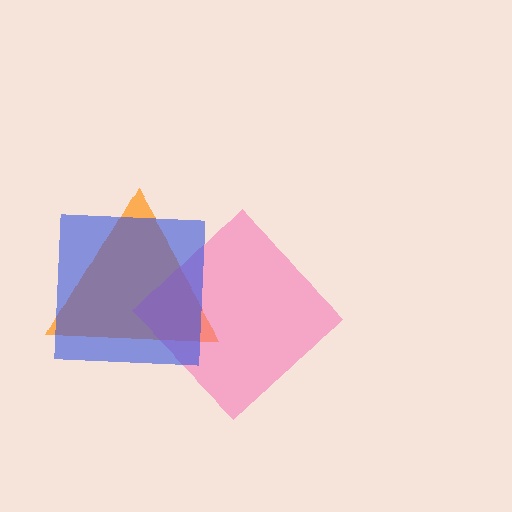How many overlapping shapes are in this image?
There are 3 overlapping shapes in the image.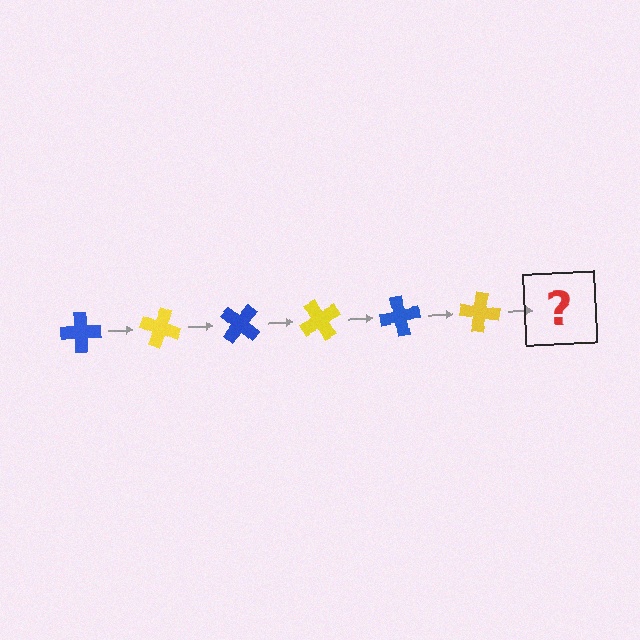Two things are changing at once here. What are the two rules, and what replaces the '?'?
The two rules are that it rotates 20 degrees each step and the color cycles through blue and yellow. The '?' should be a blue cross, rotated 120 degrees from the start.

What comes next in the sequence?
The next element should be a blue cross, rotated 120 degrees from the start.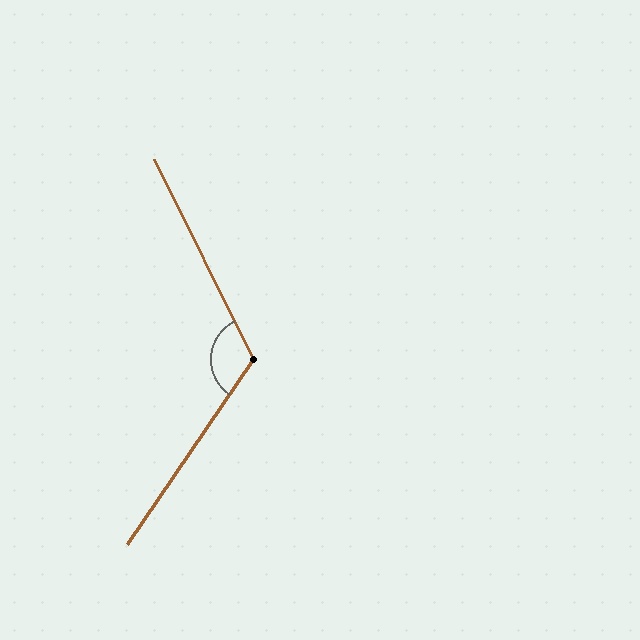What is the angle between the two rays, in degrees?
Approximately 120 degrees.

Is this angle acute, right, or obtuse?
It is obtuse.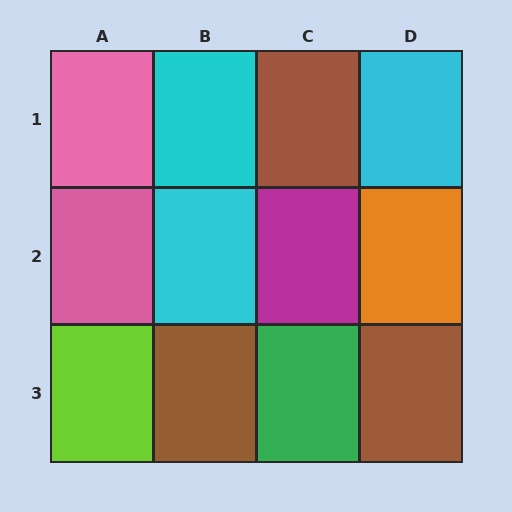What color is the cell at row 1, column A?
Pink.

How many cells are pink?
2 cells are pink.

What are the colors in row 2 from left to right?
Pink, cyan, magenta, orange.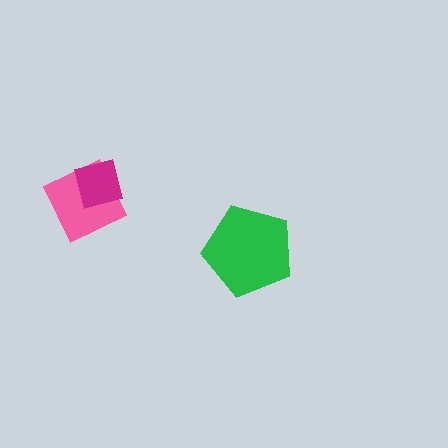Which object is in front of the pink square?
The magenta square is in front of the pink square.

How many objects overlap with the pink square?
1 object overlaps with the pink square.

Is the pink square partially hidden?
Yes, it is partially covered by another shape.